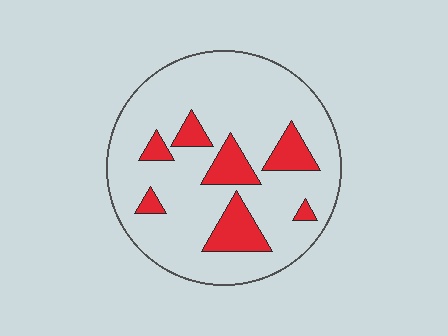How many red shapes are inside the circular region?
7.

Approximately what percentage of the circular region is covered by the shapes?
Approximately 20%.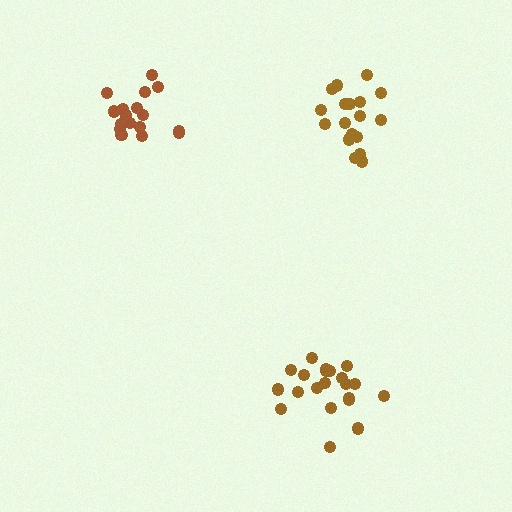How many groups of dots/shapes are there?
There are 3 groups.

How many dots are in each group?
Group 1: 21 dots, Group 2: 18 dots, Group 3: 17 dots (56 total).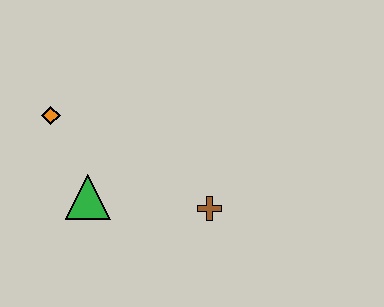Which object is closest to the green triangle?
The orange diamond is closest to the green triangle.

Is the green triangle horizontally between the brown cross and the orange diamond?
Yes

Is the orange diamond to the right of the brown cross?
No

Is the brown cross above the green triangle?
No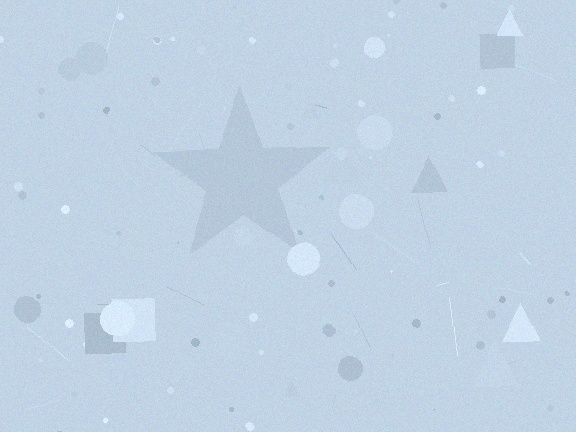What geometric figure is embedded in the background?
A star is embedded in the background.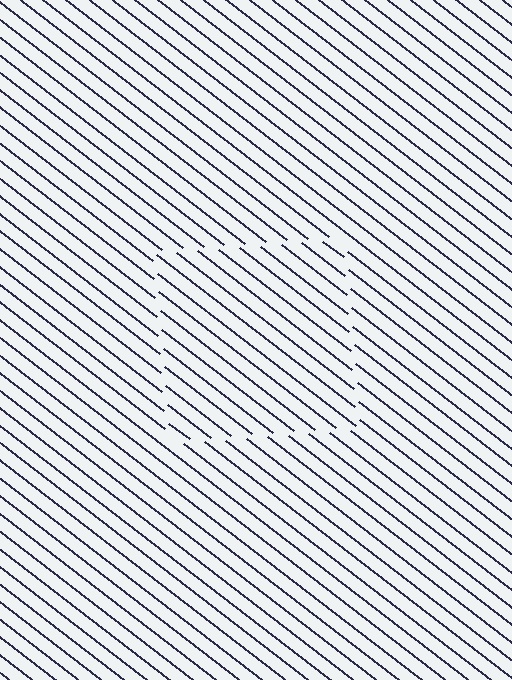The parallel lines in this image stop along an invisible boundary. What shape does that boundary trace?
An illusory square. The interior of the shape contains the same grating, shifted by half a period — the contour is defined by the phase discontinuity where line-ends from the inner and outer gratings abut.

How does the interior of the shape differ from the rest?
The interior of the shape contains the same grating, shifted by half a period — the contour is defined by the phase discontinuity where line-ends from the inner and outer gratings abut.